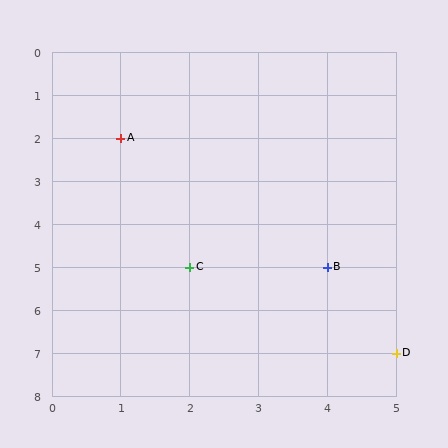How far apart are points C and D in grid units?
Points C and D are 3 columns and 2 rows apart (about 3.6 grid units diagonally).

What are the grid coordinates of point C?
Point C is at grid coordinates (2, 5).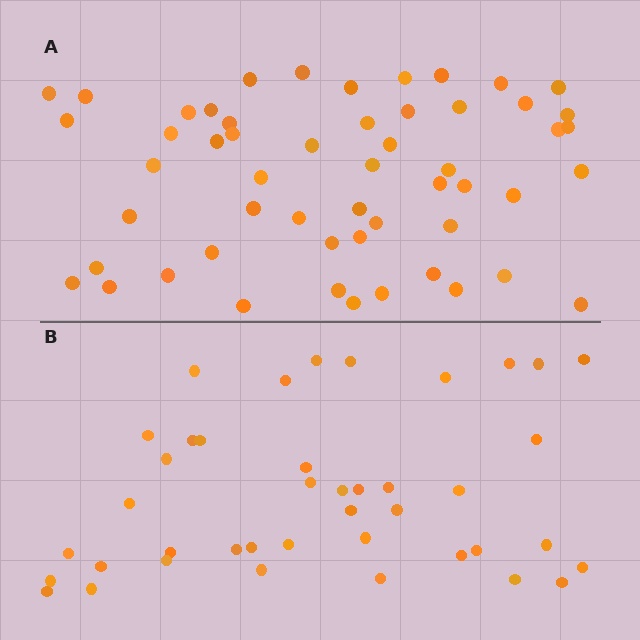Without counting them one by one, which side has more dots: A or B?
Region A (the top region) has more dots.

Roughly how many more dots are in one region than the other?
Region A has approximately 15 more dots than region B.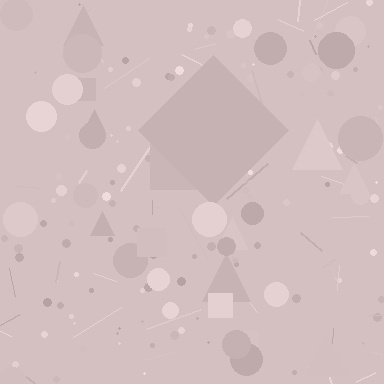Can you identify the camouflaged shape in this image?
The camouflaged shape is a diamond.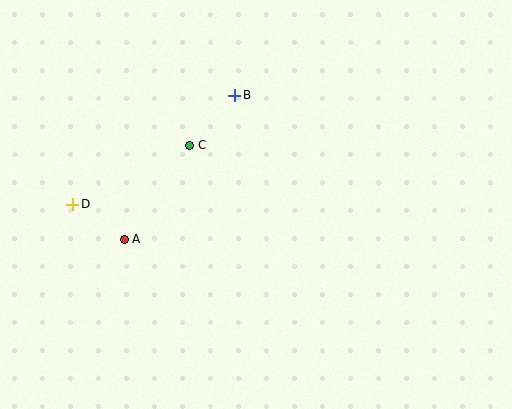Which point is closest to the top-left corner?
Point D is closest to the top-left corner.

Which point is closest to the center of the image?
Point C at (190, 145) is closest to the center.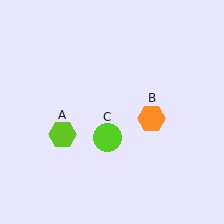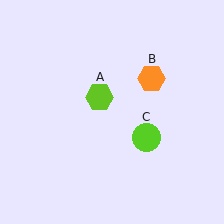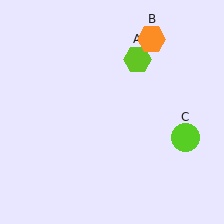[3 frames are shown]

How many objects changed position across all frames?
3 objects changed position: lime hexagon (object A), orange hexagon (object B), lime circle (object C).